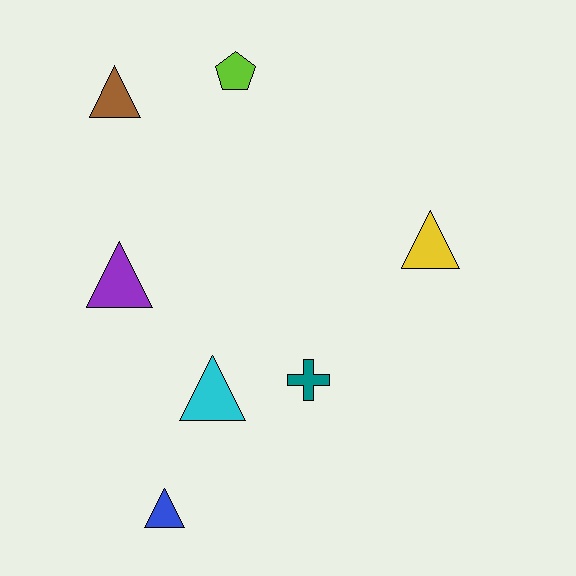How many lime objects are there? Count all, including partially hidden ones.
There is 1 lime object.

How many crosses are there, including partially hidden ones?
There is 1 cross.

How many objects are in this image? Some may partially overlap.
There are 7 objects.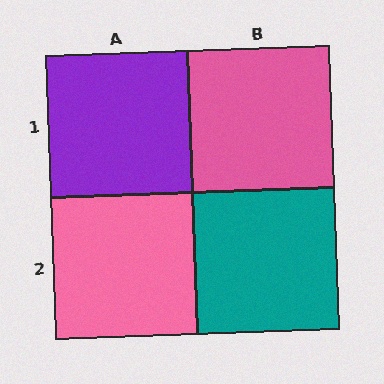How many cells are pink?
2 cells are pink.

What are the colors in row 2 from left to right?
Pink, teal.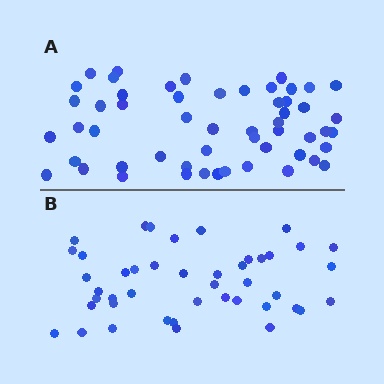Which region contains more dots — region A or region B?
Region A (the top region) has more dots.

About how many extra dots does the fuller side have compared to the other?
Region A has roughly 10 or so more dots than region B.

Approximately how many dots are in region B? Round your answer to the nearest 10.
About 40 dots. (The exact count is 44, which rounds to 40.)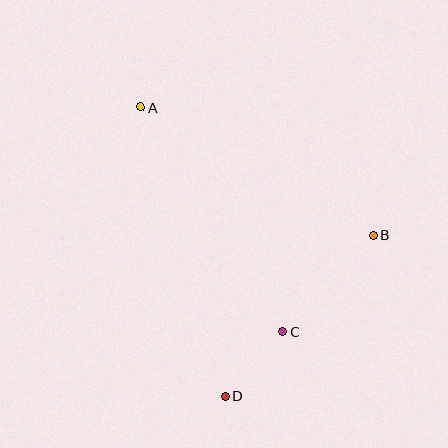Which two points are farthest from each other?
Points A and D are farthest from each other.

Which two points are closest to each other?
Points C and D are closest to each other.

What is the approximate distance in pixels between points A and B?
The distance between A and B is approximately 265 pixels.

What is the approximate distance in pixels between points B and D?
The distance between B and D is approximately 219 pixels.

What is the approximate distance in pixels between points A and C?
The distance between A and C is approximately 265 pixels.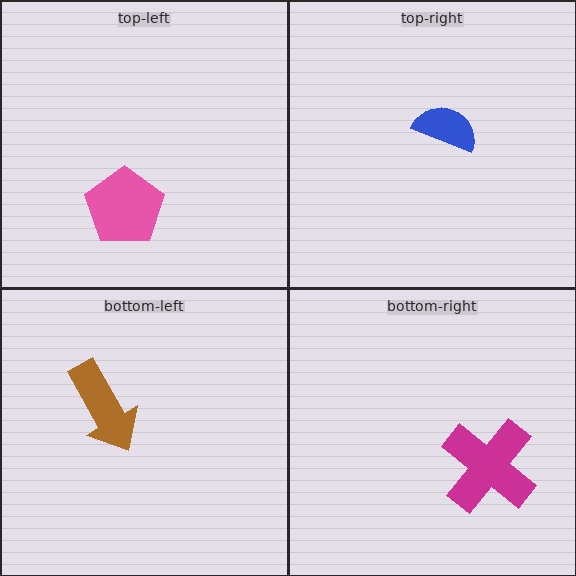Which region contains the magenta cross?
The bottom-right region.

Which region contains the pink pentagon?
The top-left region.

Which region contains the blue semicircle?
The top-right region.